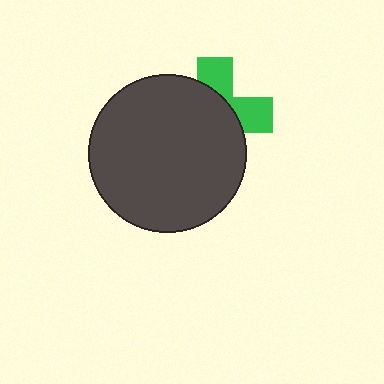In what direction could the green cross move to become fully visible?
The green cross could move toward the upper-right. That would shift it out from behind the dark gray circle entirely.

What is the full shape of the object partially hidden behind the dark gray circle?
The partially hidden object is a green cross.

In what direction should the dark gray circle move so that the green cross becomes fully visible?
The dark gray circle should move toward the lower-left. That is the shortest direction to clear the overlap and leave the green cross fully visible.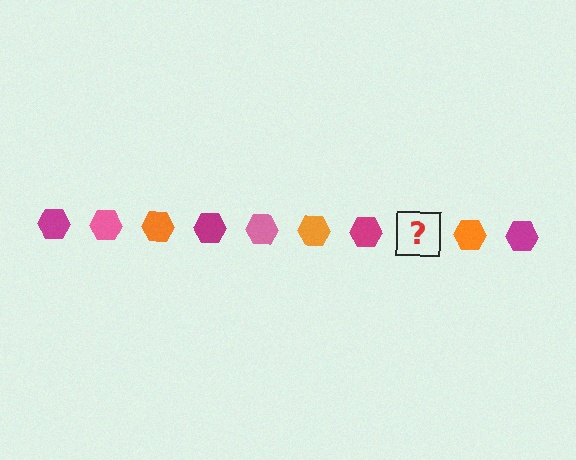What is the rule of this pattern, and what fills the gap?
The rule is that the pattern cycles through magenta, pink, orange hexagons. The gap should be filled with a pink hexagon.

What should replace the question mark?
The question mark should be replaced with a pink hexagon.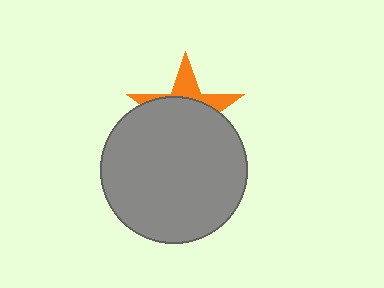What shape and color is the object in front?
The object in front is a gray circle.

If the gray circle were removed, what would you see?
You would see the complete orange star.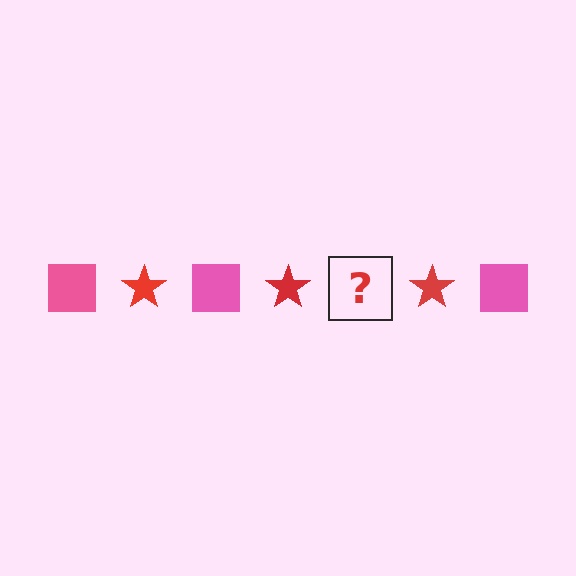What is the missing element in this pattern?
The missing element is a pink square.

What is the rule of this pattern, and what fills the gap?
The rule is that the pattern alternates between pink square and red star. The gap should be filled with a pink square.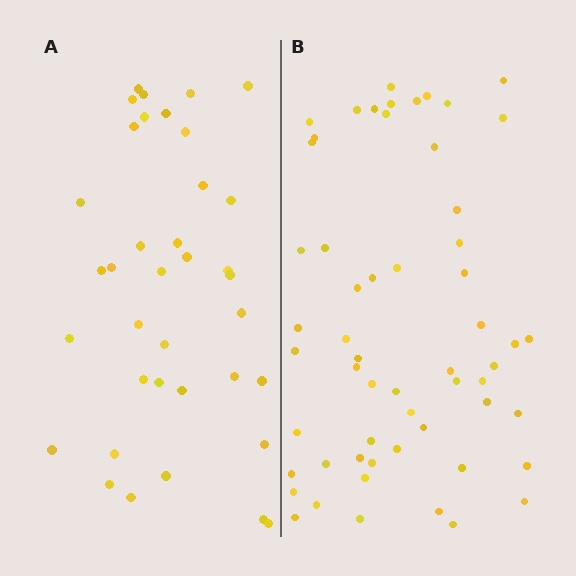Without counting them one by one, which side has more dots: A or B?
Region B (the right region) has more dots.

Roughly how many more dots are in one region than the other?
Region B has approximately 20 more dots than region A.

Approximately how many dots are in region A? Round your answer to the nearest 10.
About 40 dots. (The exact count is 37, which rounds to 40.)